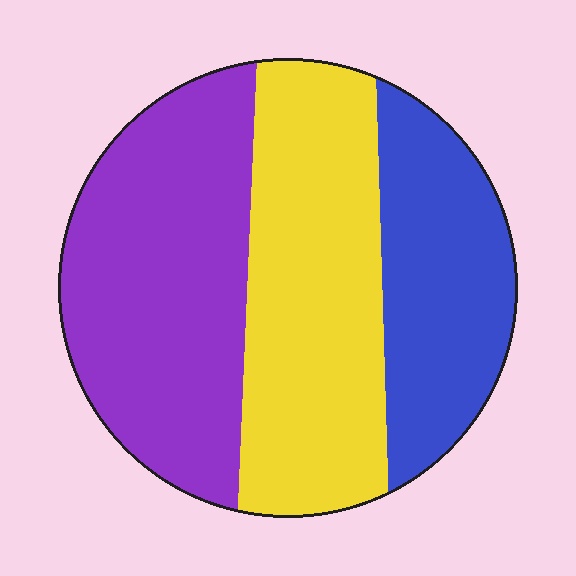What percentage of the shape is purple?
Purple takes up about two fifths (2/5) of the shape.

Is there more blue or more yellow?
Yellow.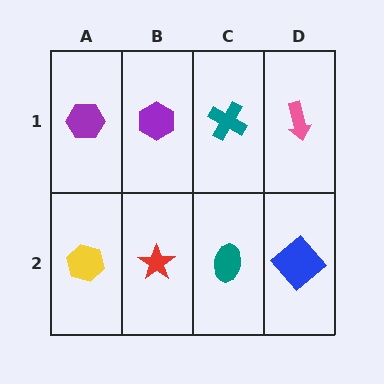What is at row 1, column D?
A pink arrow.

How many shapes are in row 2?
4 shapes.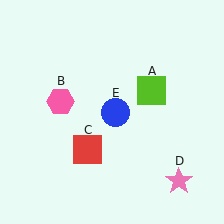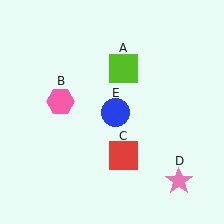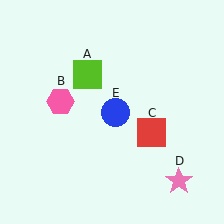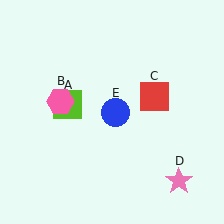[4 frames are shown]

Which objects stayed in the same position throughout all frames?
Pink hexagon (object B) and pink star (object D) and blue circle (object E) remained stationary.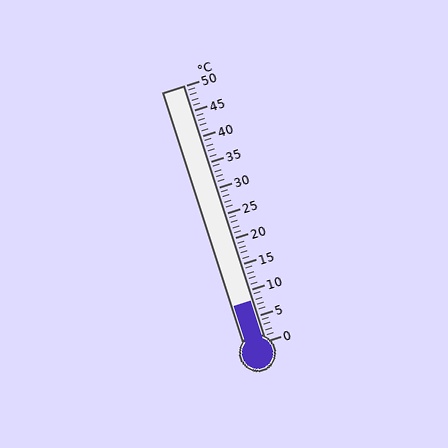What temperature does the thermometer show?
The thermometer shows approximately 8°C.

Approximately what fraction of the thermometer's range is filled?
The thermometer is filled to approximately 15% of its range.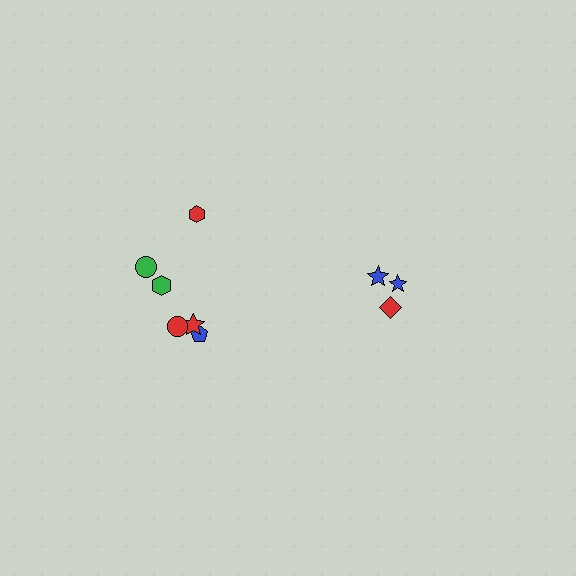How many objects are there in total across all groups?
There are 9 objects.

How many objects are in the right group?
There are 3 objects.